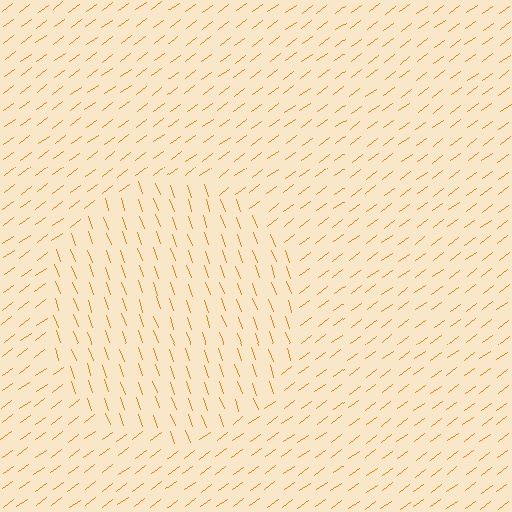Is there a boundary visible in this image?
Yes, there is a texture boundary formed by a change in line orientation.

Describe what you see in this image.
The image is filled with small orange line segments. A circle region in the image has lines oriented differently from the surrounding lines, creating a visible texture boundary.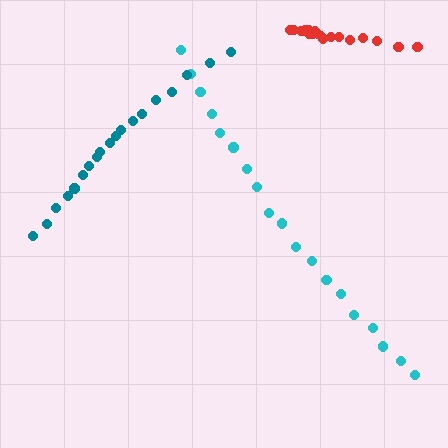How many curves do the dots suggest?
There are 3 distinct paths.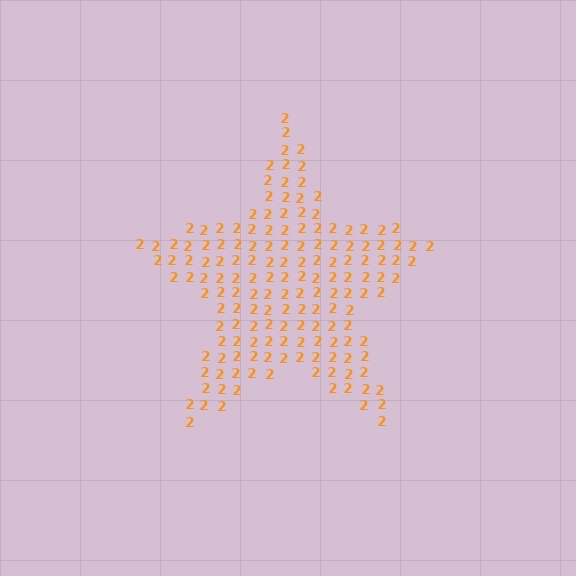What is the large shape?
The large shape is a star.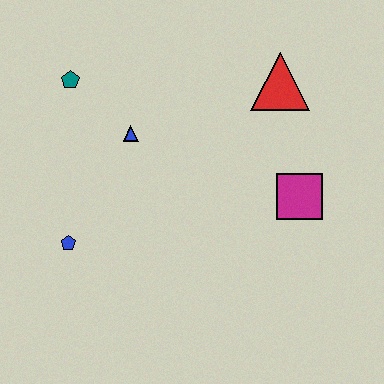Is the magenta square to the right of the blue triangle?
Yes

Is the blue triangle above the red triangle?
No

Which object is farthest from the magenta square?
The teal pentagon is farthest from the magenta square.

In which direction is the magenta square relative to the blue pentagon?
The magenta square is to the right of the blue pentagon.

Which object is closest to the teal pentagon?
The blue triangle is closest to the teal pentagon.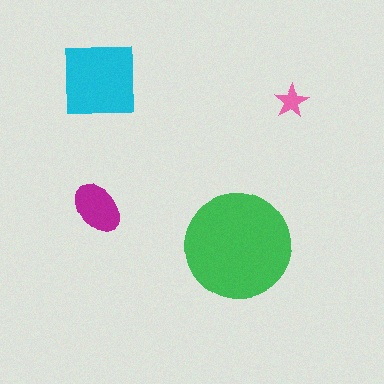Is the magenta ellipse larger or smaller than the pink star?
Larger.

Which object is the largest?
The green circle.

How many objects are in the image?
There are 4 objects in the image.